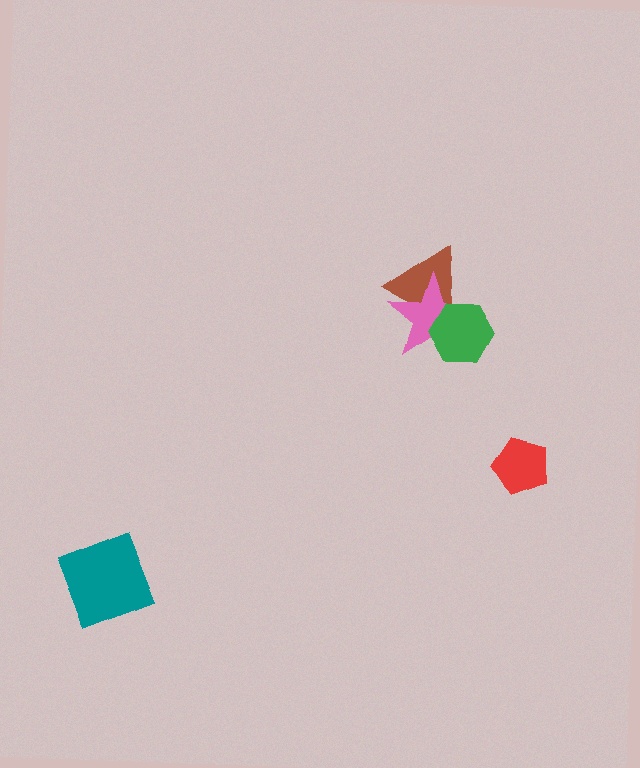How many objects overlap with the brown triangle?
2 objects overlap with the brown triangle.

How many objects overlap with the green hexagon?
2 objects overlap with the green hexagon.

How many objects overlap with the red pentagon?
0 objects overlap with the red pentagon.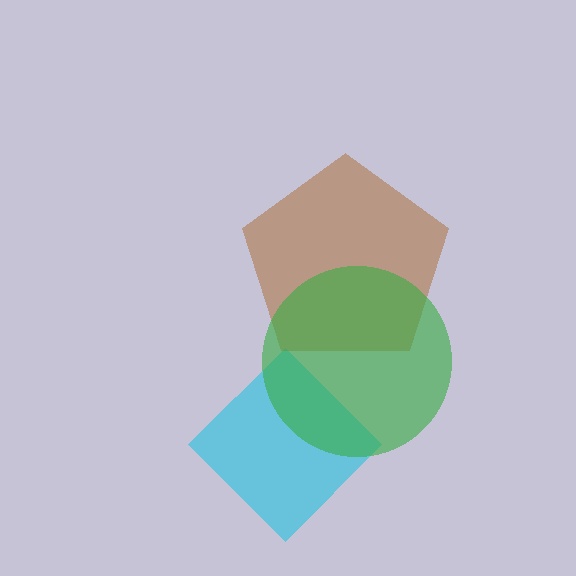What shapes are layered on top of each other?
The layered shapes are: a cyan diamond, a brown pentagon, a green circle.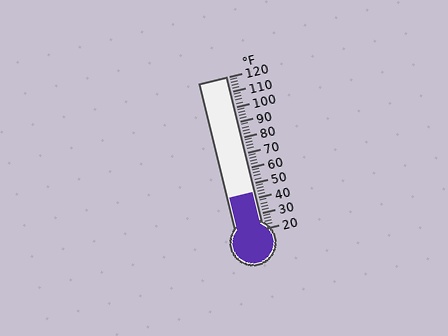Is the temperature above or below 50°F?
The temperature is below 50°F.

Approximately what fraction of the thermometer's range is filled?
The thermometer is filled to approximately 25% of its range.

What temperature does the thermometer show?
The thermometer shows approximately 44°F.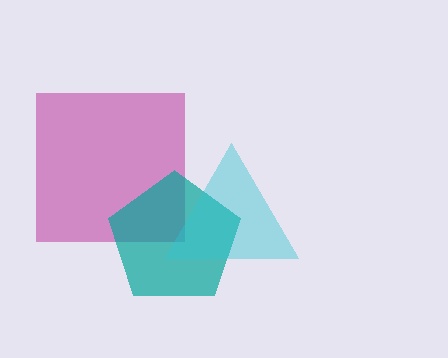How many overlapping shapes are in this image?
There are 3 overlapping shapes in the image.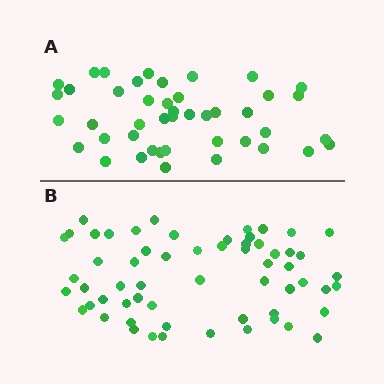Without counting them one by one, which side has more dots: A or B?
Region B (the bottom region) has more dots.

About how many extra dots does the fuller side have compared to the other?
Region B has approximately 15 more dots than region A.